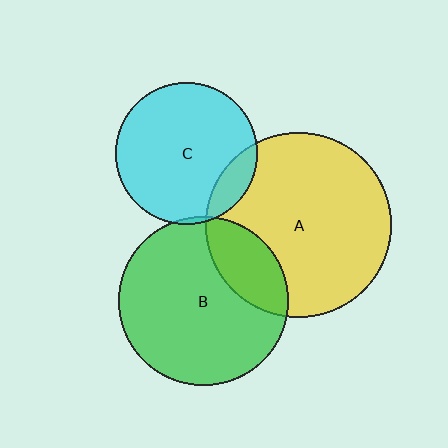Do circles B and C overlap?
Yes.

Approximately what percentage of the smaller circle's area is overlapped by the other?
Approximately 5%.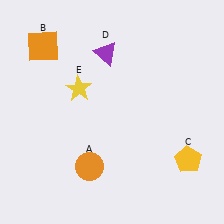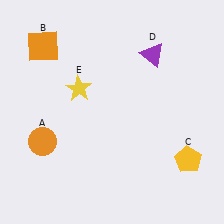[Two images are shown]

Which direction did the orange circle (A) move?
The orange circle (A) moved left.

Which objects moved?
The objects that moved are: the orange circle (A), the purple triangle (D).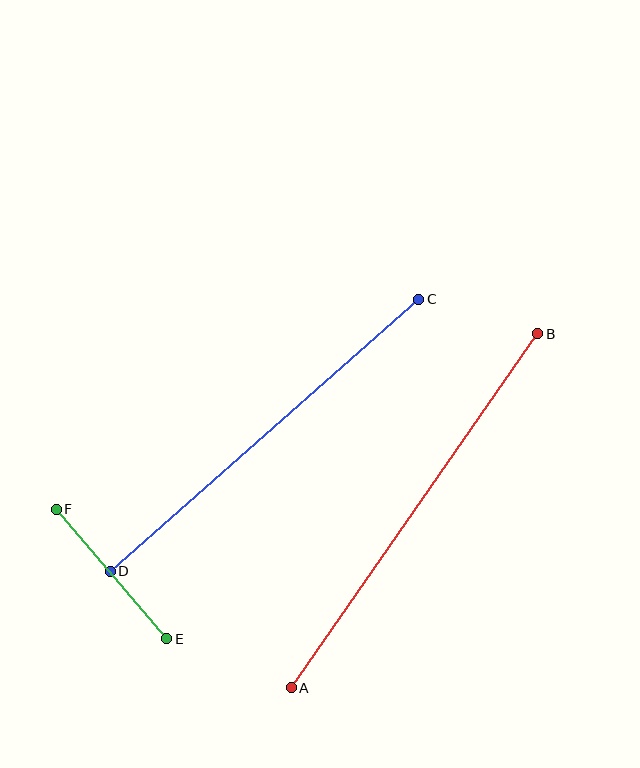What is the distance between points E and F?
The distance is approximately 170 pixels.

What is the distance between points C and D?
The distance is approximately 411 pixels.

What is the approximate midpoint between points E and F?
The midpoint is at approximately (111, 574) pixels.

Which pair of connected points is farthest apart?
Points A and B are farthest apart.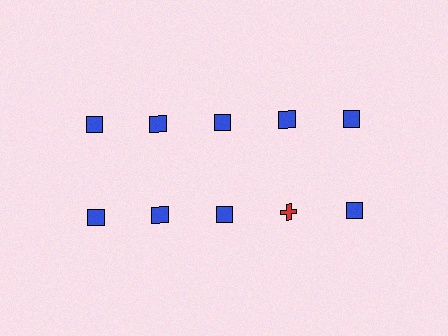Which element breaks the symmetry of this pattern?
The red cross in the second row, second from right column breaks the symmetry. All other shapes are blue squares.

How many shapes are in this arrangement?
There are 10 shapes arranged in a grid pattern.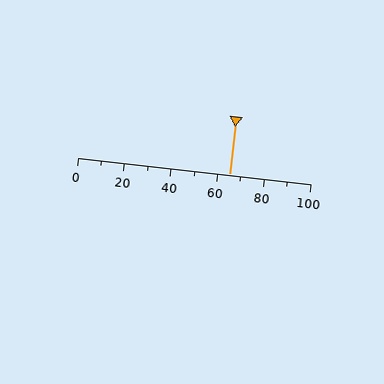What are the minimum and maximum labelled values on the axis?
The axis runs from 0 to 100.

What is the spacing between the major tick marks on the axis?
The major ticks are spaced 20 apart.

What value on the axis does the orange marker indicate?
The marker indicates approximately 65.